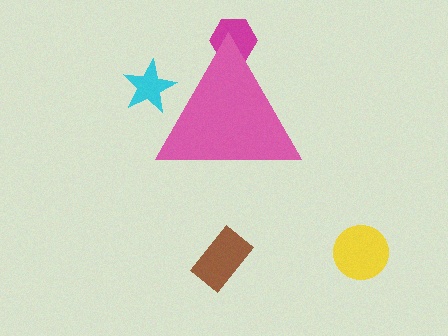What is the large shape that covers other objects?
A pink triangle.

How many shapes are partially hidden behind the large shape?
2 shapes are partially hidden.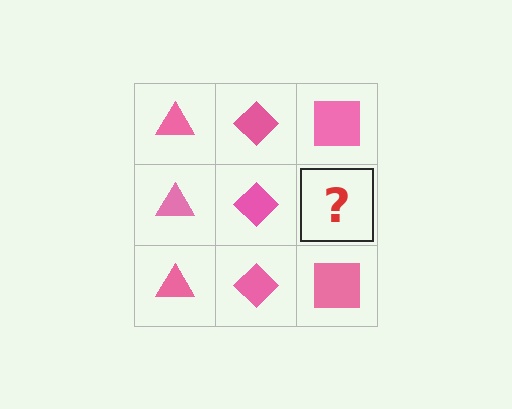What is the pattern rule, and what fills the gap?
The rule is that each column has a consistent shape. The gap should be filled with a pink square.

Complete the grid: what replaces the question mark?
The question mark should be replaced with a pink square.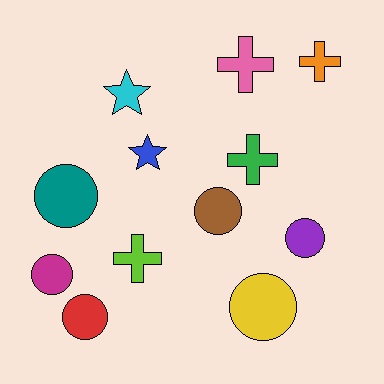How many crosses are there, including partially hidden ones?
There are 4 crosses.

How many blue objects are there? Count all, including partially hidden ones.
There is 1 blue object.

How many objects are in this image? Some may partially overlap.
There are 12 objects.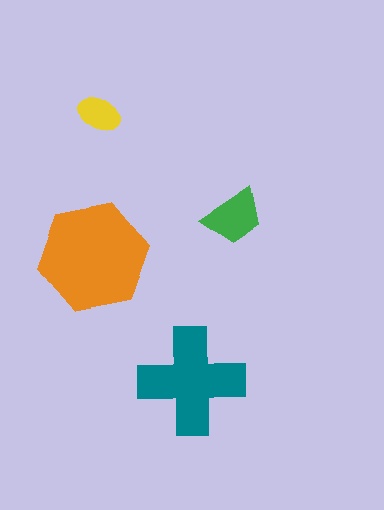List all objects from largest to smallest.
The orange hexagon, the teal cross, the green trapezoid, the yellow ellipse.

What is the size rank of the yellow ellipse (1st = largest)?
4th.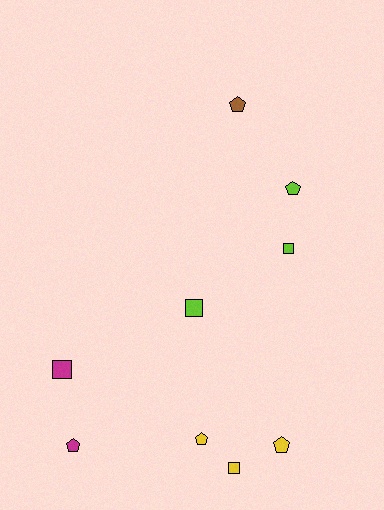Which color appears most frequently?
Lime, with 3 objects.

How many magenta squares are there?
There is 1 magenta square.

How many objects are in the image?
There are 9 objects.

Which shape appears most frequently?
Pentagon, with 5 objects.